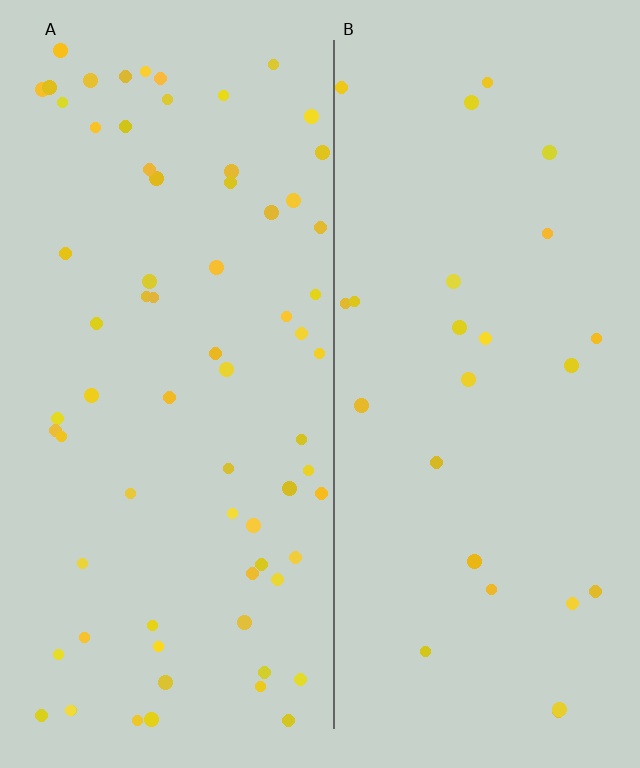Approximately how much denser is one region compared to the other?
Approximately 2.8× — region A over region B.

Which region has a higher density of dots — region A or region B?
A (the left).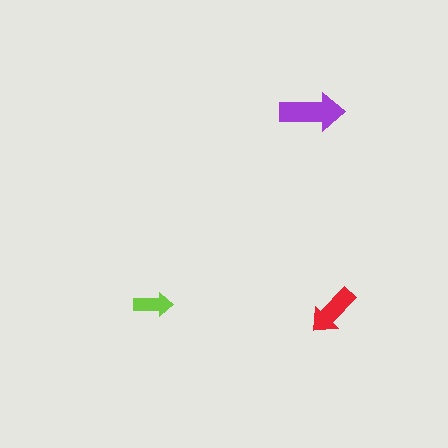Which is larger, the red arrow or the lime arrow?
The red one.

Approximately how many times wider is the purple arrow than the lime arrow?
About 1.5 times wider.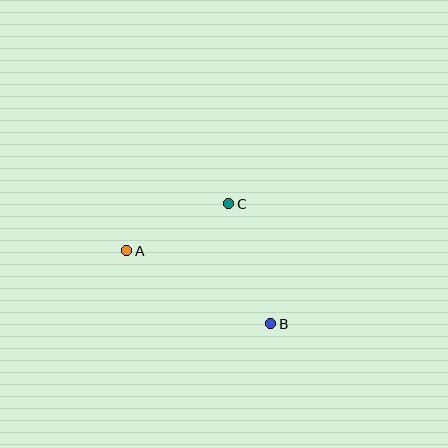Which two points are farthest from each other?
Points A and B are farthest from each other.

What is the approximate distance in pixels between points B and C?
The distance between B and C is approximately 127 pixels.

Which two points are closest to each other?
Points A and C are closest to each other.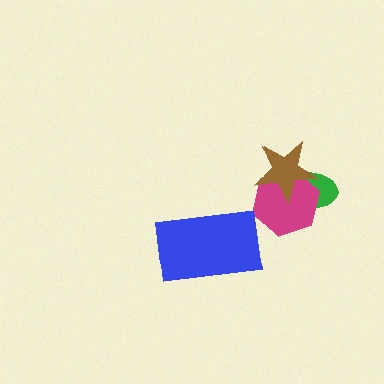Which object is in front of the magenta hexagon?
The brown star is in front of the magenta hexagon.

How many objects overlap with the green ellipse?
2 objects overlap with the green ellipse.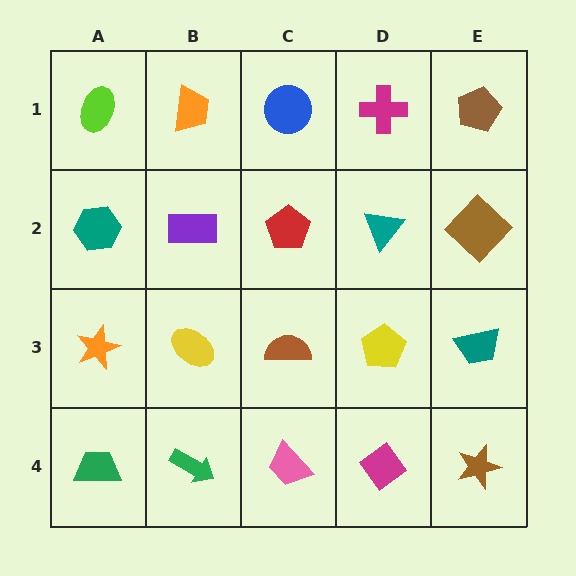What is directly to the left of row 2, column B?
A teal hexagon.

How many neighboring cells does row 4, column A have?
2.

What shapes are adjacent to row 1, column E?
A brown diamond (row 2, column E), a magenta cross (row 1, column D).